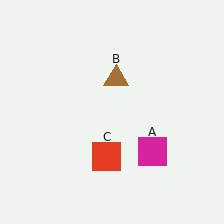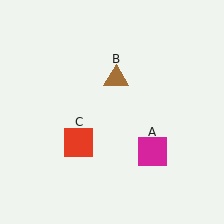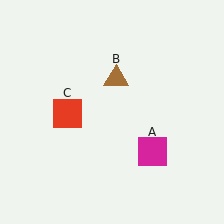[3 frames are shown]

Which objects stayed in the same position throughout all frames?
Magenta square (object A) and brown triangle (object B) remained stationary.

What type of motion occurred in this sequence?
The red square (object C) rotated clockwise around the center of the scene.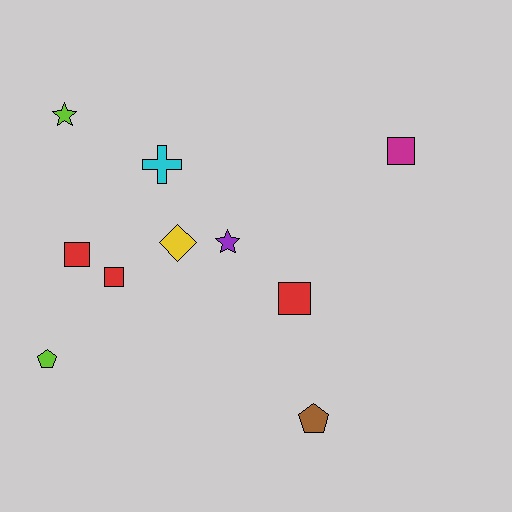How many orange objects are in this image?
There are no orange objects.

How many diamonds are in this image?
There is 1 diamond.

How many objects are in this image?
There are 10 objects.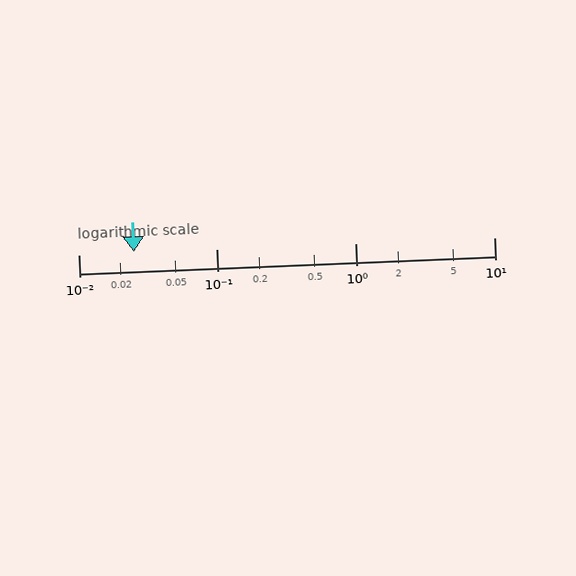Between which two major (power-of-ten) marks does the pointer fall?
The pointer is between 0.01 and 0.1.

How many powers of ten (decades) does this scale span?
The scale spans 3 decades, from 0.01 to 10.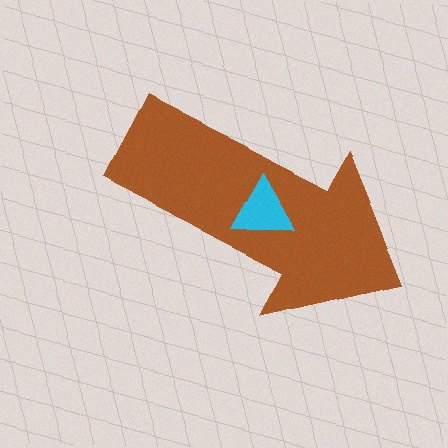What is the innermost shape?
The cyan triangle.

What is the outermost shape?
The brown arrow.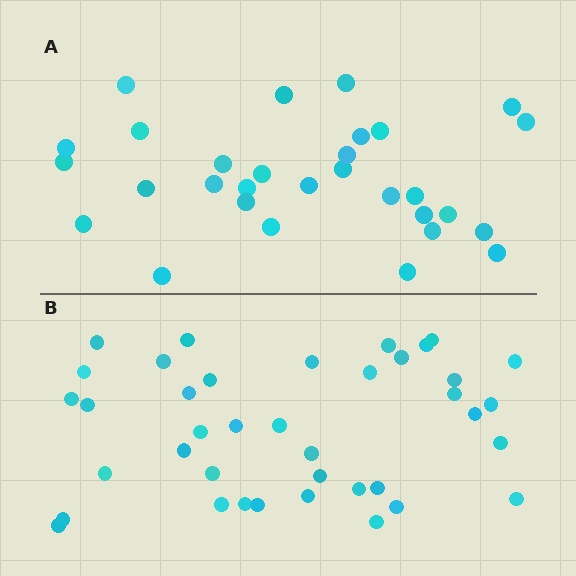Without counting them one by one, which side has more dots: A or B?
Region B (the bottom region) has more dots.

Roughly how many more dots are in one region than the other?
Region B has roughly 8 or so more dots than region A.